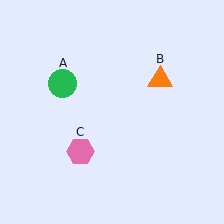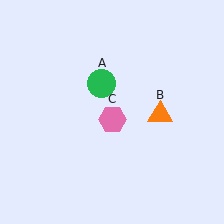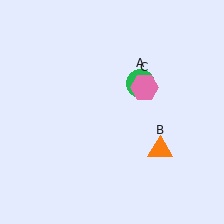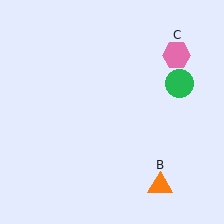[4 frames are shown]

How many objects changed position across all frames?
3 objects changed position: green circle (object A), orange triangle (object B), pink hexagon (object C).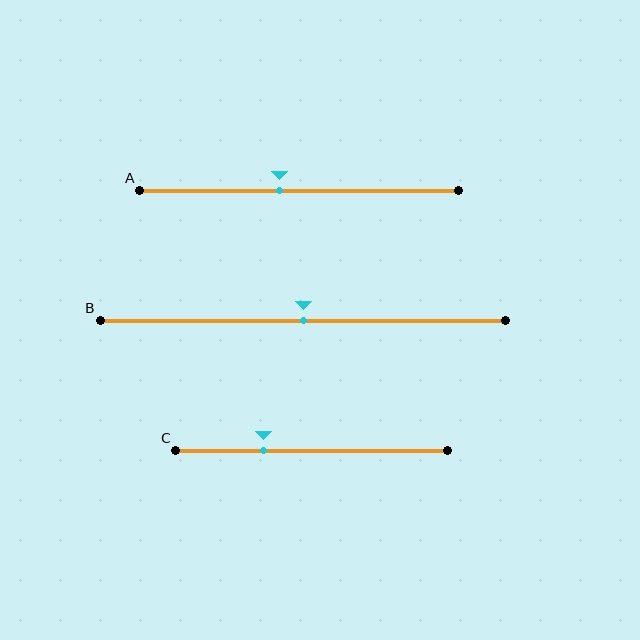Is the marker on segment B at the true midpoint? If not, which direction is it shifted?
Yes, the marker on segment B is at the true midpoint.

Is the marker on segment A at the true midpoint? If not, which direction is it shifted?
No, the marker on segment A is shifted to the left by about 6% of the segment length.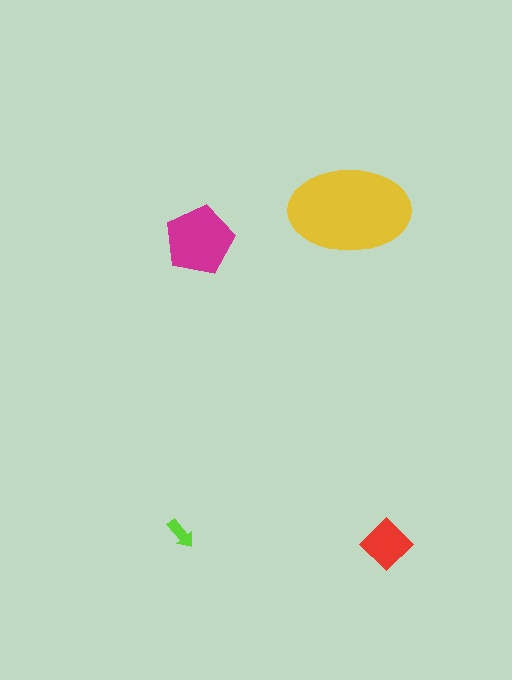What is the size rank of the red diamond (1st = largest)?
3rd.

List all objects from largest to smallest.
The yellow ellipse, the magenta pentagon, the red diamond, the lime arrow.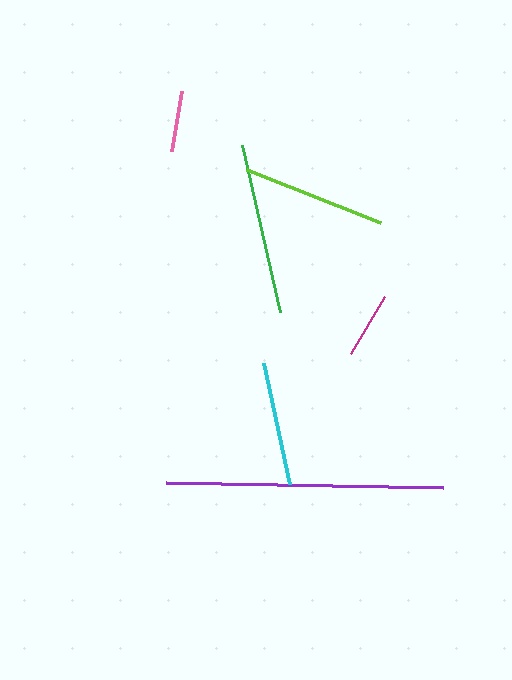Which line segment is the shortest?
The pink line is the shortest at approximately 61 pixels.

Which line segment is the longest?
The purple line is the longest at approximately 277 pixels.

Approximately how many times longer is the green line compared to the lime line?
The green line is approximately 1.2 times the length of the lime line.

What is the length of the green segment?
The green segment is approximately 171 pixels long.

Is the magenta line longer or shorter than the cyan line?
The cyan line is longer than the magenta line.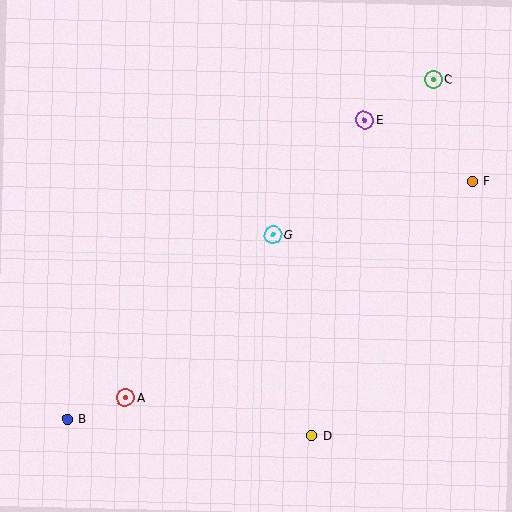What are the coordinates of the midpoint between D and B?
The midpoint between D and B is at (190, 427).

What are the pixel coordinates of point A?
Point A is at (125, 398).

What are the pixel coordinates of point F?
Point F is at (472, 181).